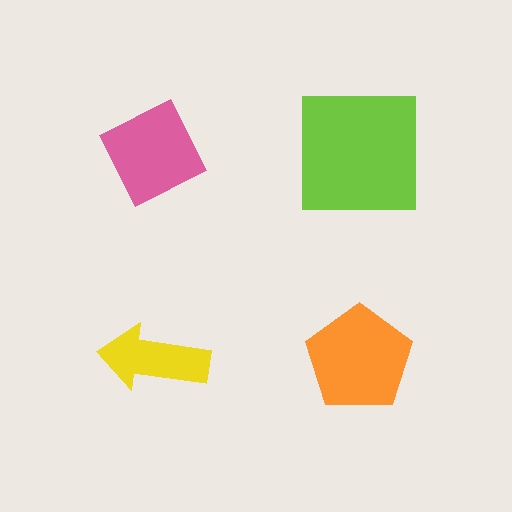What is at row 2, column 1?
A yellow arrow.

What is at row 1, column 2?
A lime square.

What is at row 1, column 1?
A pink diamond.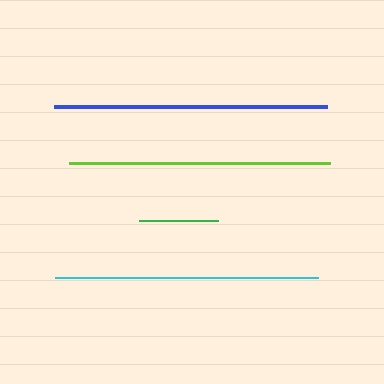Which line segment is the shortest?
The green line is the shortest at approximately 78 pixels.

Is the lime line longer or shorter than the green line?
The lime line is longer than the green line.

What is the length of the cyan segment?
The cyan segment is approximately 263 pixels long.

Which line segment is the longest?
The blue line is the longest at approximately 273 pixels.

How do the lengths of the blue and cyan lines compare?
The blue and cyan lines are approximately the same length.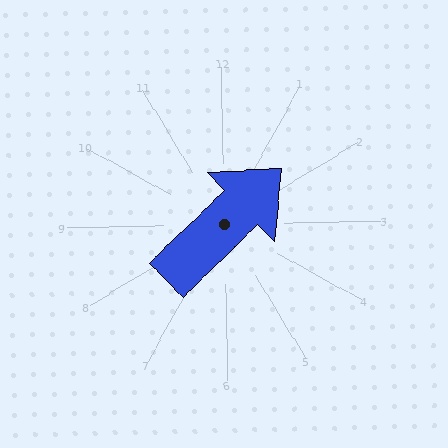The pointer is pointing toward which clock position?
Roughly 2 o'clock.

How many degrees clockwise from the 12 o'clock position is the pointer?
Approximately 47 degrees.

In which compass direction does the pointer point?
Northeast.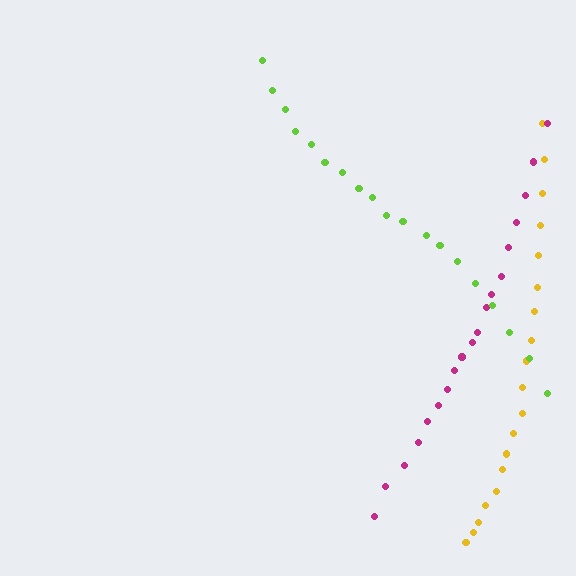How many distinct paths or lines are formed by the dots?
There are 3 distinct paths.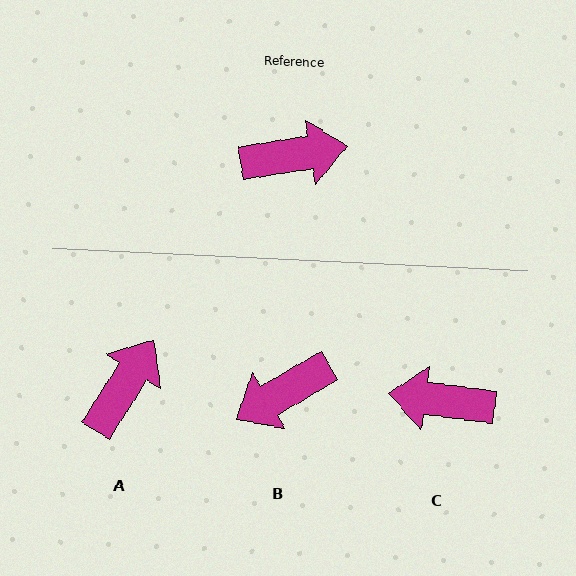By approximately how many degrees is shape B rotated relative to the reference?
Approximately 159 degrees clockwise.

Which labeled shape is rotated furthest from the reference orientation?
C, about 163 degrees away.